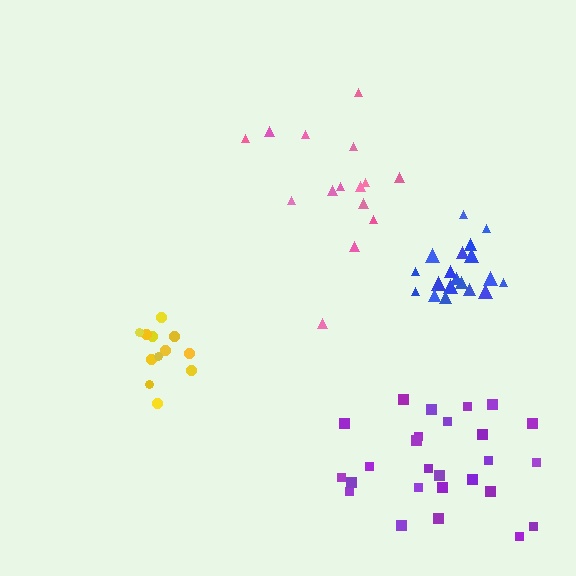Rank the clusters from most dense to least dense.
blue, yellow, purple, pink.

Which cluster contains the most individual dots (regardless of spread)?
Purple (26).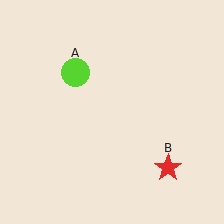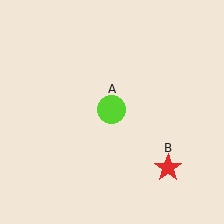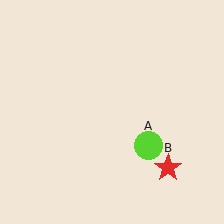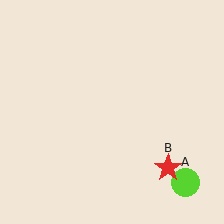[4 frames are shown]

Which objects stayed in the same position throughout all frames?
Red star (object B) remained stationary.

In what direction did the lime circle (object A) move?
The lime circle (object A) moved down and to the right.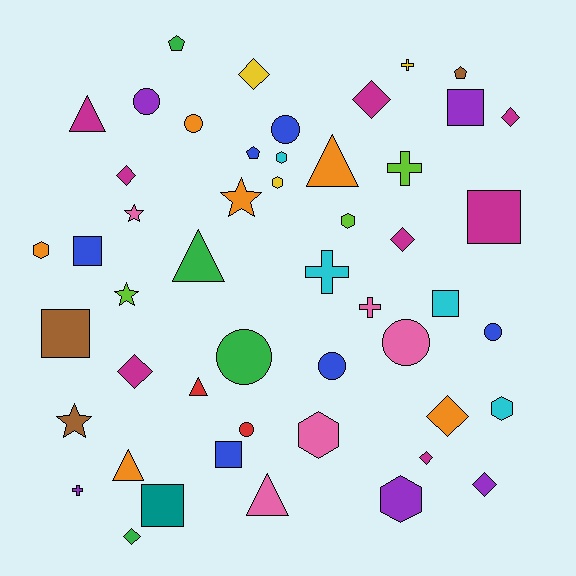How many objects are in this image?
There are 50 objects.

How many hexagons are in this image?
There are 7 hexagons.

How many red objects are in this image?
There are 2 red objects.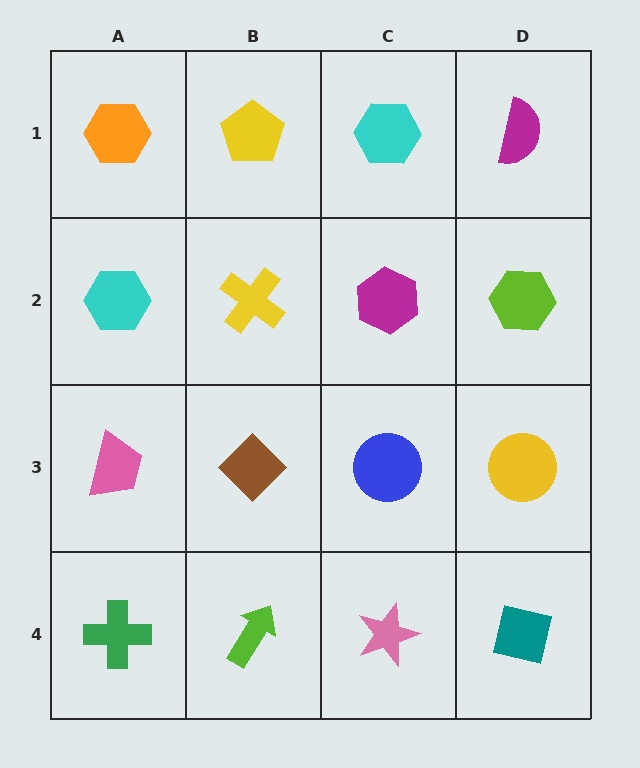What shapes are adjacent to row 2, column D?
A magenta semicircle (row 1, column D), a yellow circle (row 3, column D), a magenta hexagon (row 2, column C).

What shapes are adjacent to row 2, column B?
A yellow pentagon (row 1, column B), a brown diamond (row 3, column B), a cyan hexagon (row 2, column A), a magenta hexagon (row 2, column C).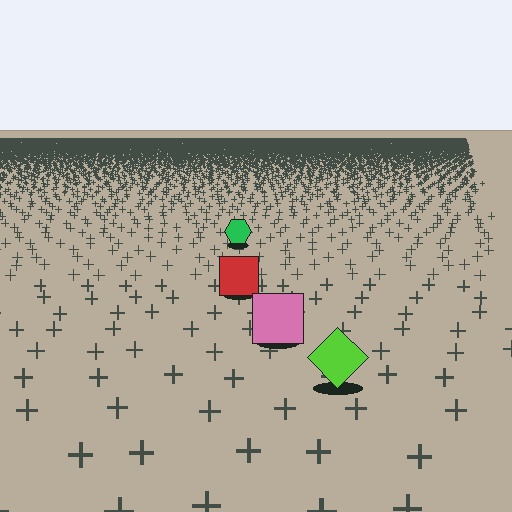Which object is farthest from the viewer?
The green hexagon is farthest from the viewer. It appears smaller and the ground texture around it is denser.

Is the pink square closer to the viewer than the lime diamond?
No. The lime diamond is closer — you can tell from the texture gradient: the ground texture is coarser near it.